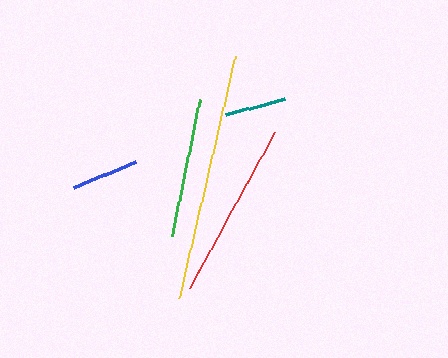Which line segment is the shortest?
The teal line is the shortest at approximately 61 pixels.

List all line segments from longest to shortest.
From longest to shortest: yellow, red, green, blue, teal.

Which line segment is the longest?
The yellow line is the longest at approximately 248 pixels.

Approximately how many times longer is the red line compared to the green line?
The red line is approximately 1.3 times the length of the green line.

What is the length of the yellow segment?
The yellow segment is approximately 248 pixels long.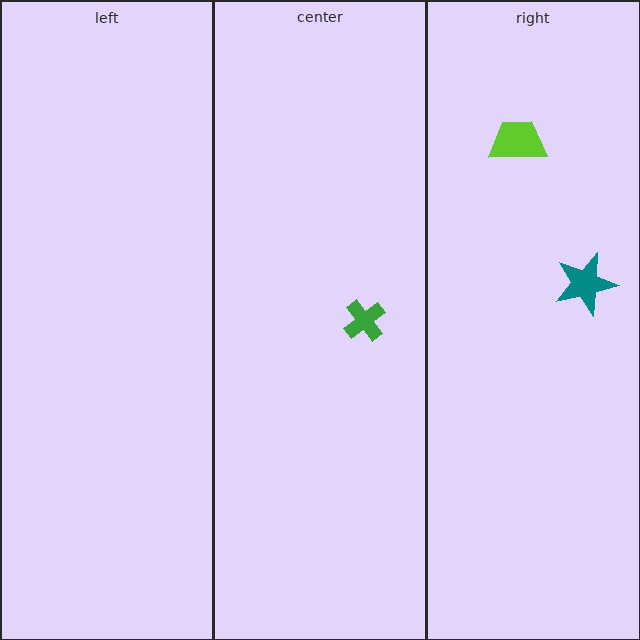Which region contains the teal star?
The right region.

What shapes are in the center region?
The green cross.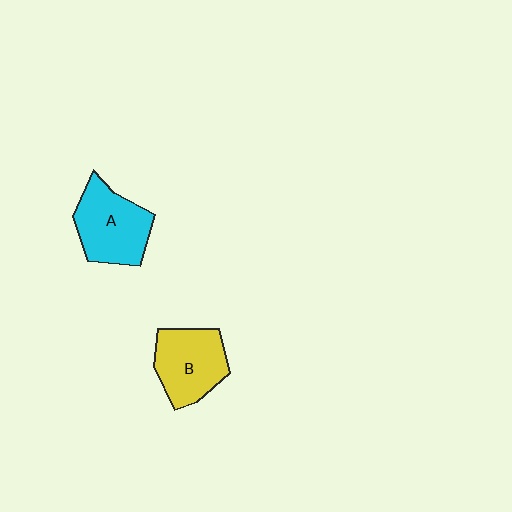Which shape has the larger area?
Shape A (cyan).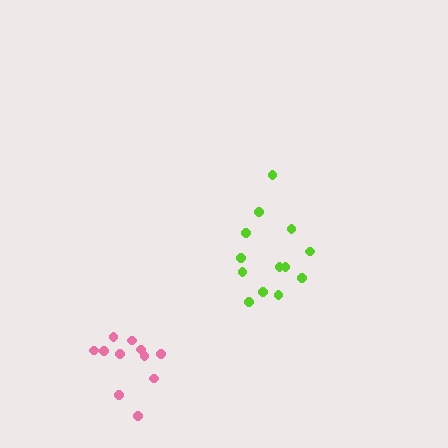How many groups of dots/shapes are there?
There are 2 groups.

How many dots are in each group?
Group 1: 13 dots, Group 2: 11 dots (24 total).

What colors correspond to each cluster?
The clusters are colored: lime, pink.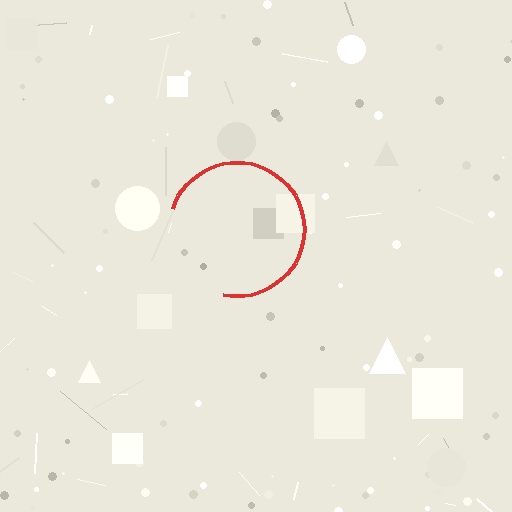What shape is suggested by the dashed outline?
The dashed outline suggests a circle.